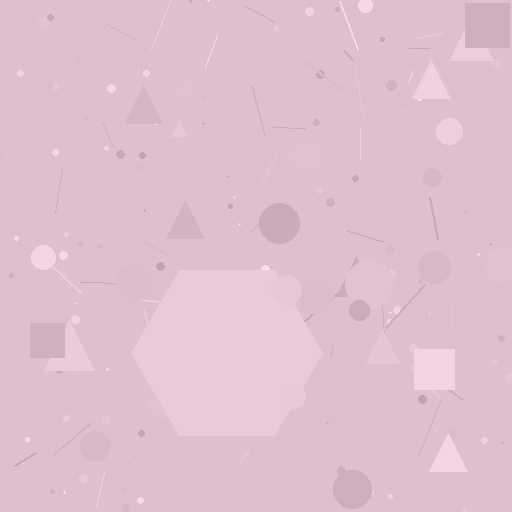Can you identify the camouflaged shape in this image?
The camouflaged shape is a hexagon.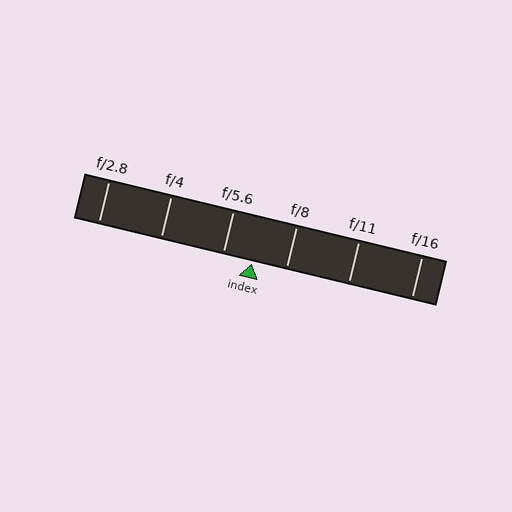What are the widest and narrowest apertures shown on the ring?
The widest aperture shown is f/2.8 and the narrowest is f/16.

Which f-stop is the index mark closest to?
The index mark is closest to f/5.6.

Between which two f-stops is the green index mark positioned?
The index mark is between f/5.6 and f/8.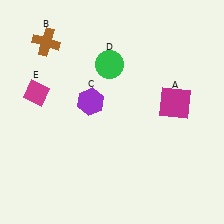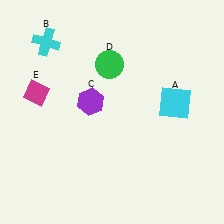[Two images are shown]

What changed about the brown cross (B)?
In Image 1, B is brown. In Image 2, it changed to cyan.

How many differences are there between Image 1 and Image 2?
There are 2 differences between the two images.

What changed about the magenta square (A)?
In Image 1, A is magenta. In Image 2, it changed to cyan.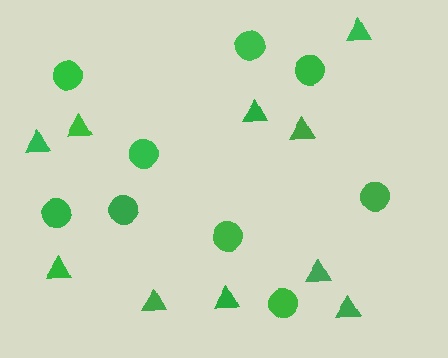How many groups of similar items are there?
There are 2 groups: one group of circles (9) and one group of triangles (10).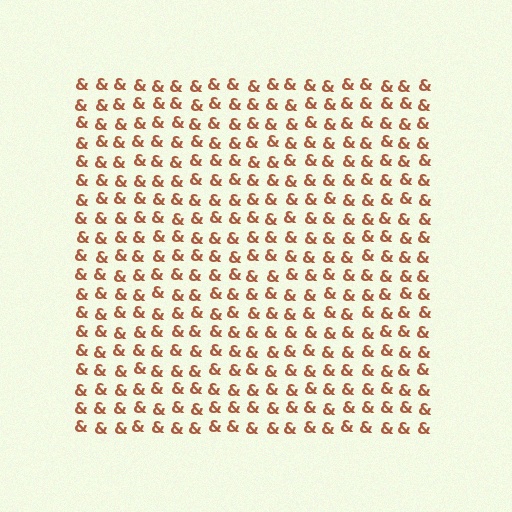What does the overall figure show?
The overall figure shows a square.